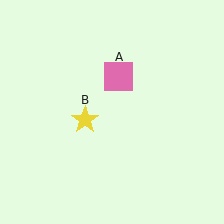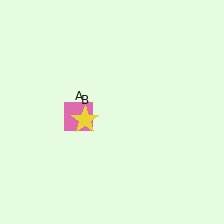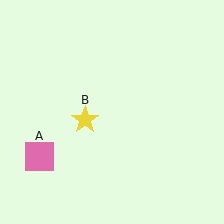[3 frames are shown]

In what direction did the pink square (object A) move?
The pink square (object A) moved down and to the left.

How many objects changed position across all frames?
1 object changed position: pink square (object A).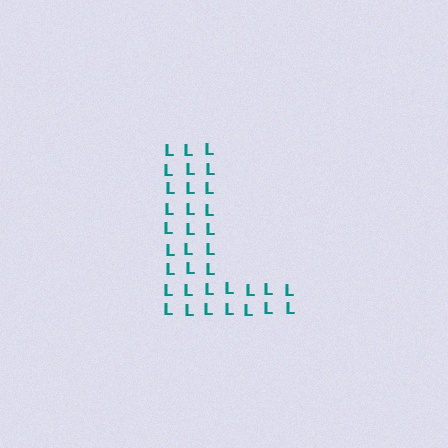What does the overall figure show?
The overall figure shows the letter L.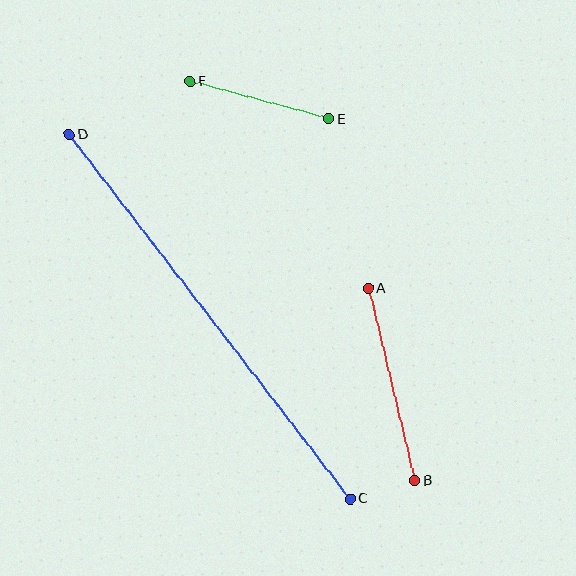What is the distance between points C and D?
The distance is approximately 460 pixels.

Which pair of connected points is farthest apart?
Points C and D are farthest apart.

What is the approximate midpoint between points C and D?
The midpoint is at approximately (210, 317) pixels.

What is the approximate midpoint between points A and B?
The midpoint is at approximately (392, 384) pixels.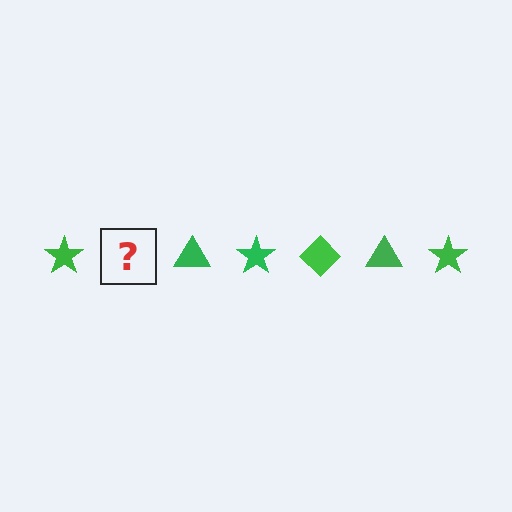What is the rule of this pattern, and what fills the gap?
The rule is that the pattern cycles through star, diamond, triangle shapes in green. The gap should be filled with a green diamond.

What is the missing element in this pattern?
The missing element is a green diamond.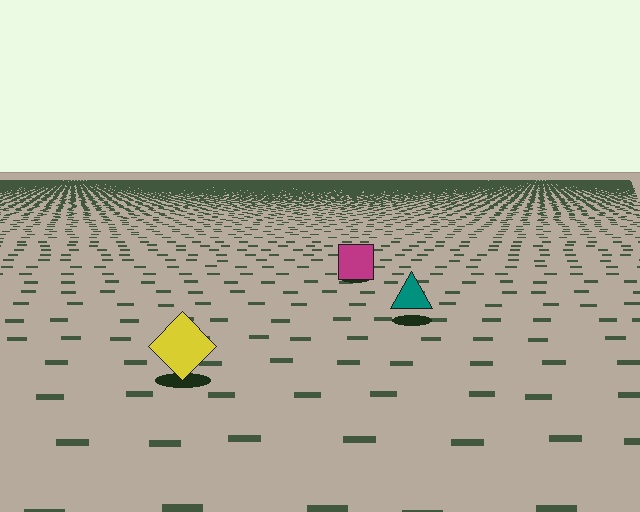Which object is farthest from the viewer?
The magenta square is farthest from the viewer. It appears smaller and the ground texture around it is denser.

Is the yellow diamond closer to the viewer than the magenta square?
Yes. The yellow diamond is closer — you can tell from the texture gradient: the ground texture is coarser near it.